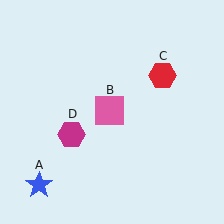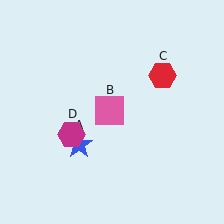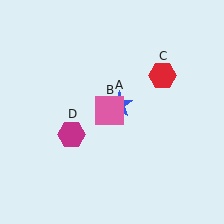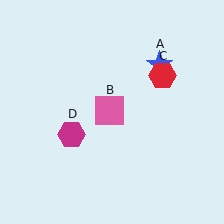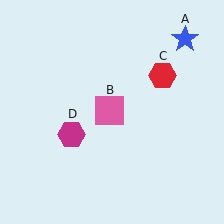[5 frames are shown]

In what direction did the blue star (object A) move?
The blue star (object A) moved up and to the right.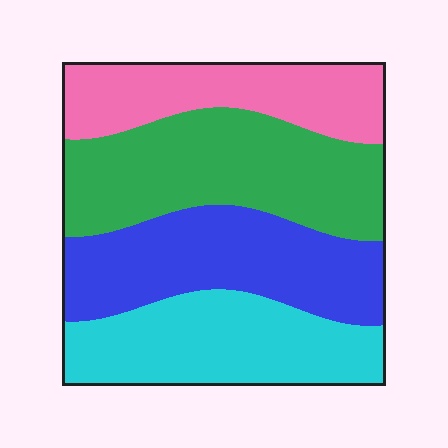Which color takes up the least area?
Pink, at roughly 20%.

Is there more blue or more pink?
Blue.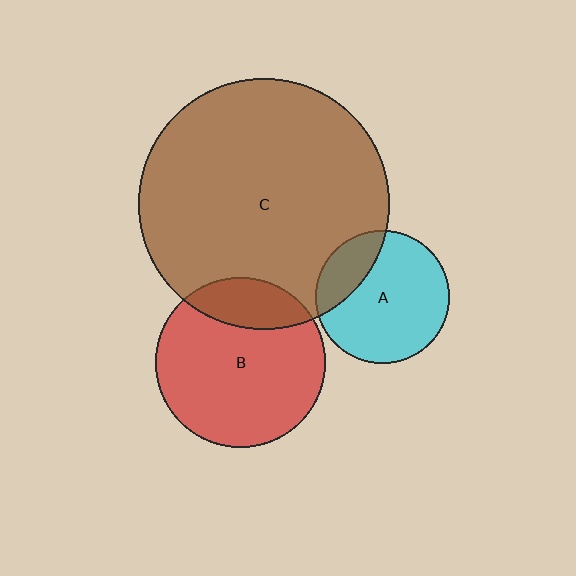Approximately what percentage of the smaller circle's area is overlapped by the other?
Approximately 20%.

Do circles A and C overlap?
Yes.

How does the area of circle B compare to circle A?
Approximately 1.6 times.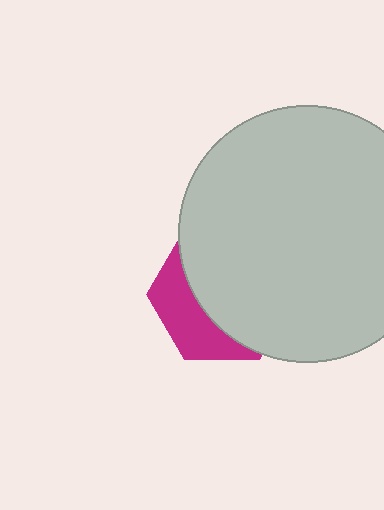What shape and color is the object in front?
The object in front is a light gray circle.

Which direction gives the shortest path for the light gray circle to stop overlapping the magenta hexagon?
Moving toward the upper-right gives the shortest separation.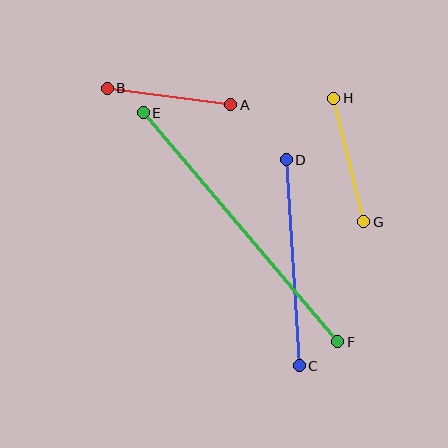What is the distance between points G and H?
The distance is approximately 127 pixels.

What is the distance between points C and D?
The distance is approximately 206 pixels.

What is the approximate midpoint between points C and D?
The midpoint is at approximately (293, 263) pixels.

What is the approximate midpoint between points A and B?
The midpoint is at approximately (169, 96) pixels.